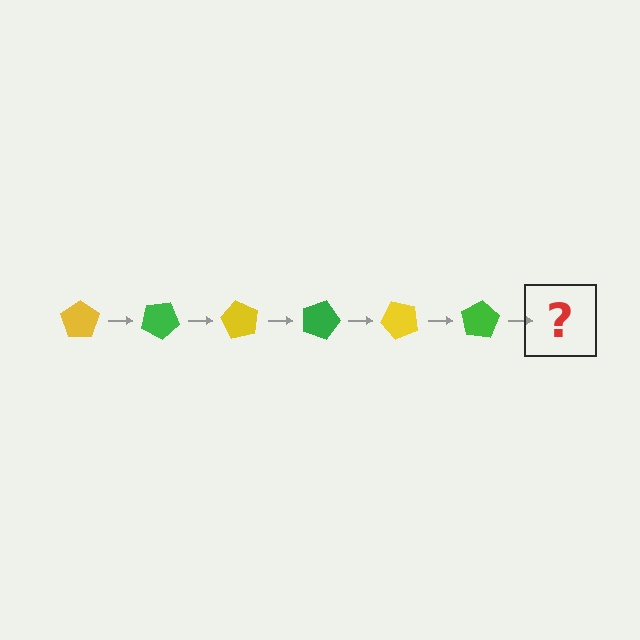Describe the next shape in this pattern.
It should be a yellow pentagon, rotated 180 degrees from the start.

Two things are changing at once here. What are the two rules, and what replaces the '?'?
The two rules are that it rotates 30 degrees each step and the color cycles through yellow and green. The '?' should be a yellow pentagon, rotated 180 degrees from the start.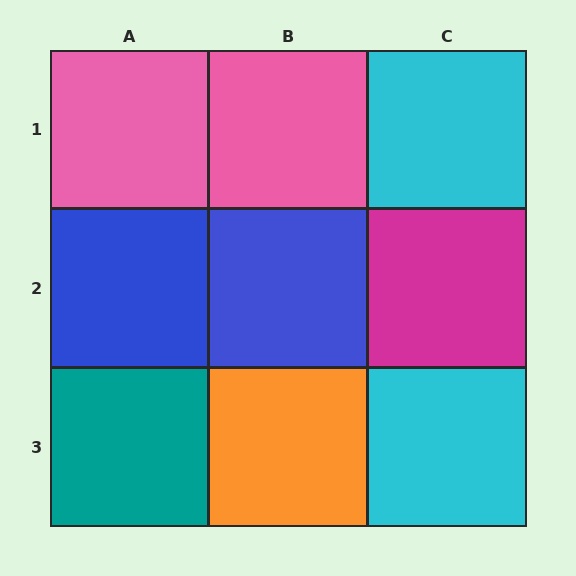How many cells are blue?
2 cells are blue.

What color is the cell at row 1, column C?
Cyan.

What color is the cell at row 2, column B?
Blue.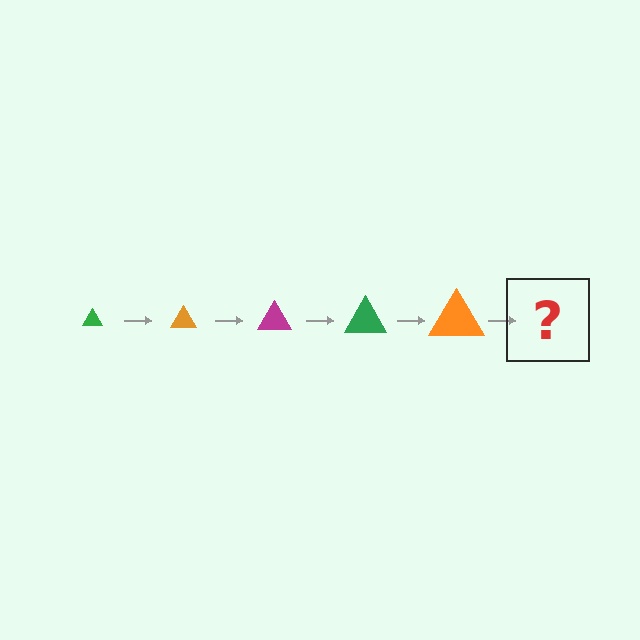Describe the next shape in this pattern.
It should be a magenta triangle, larger than the previous one.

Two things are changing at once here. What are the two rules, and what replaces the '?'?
The two rules are that the triangle grows larger each step and the color cycles through green, orange, and magenta. The '?' should be a magenta triangle, larger than the previous one.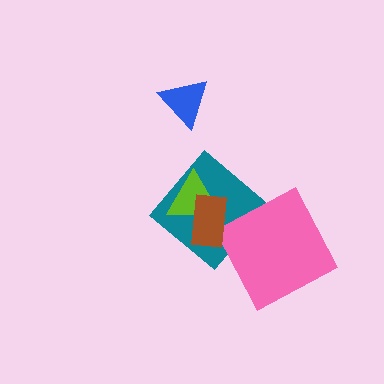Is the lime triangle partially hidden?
Yes, it is partially covered by another shape.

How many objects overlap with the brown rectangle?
2 objects overlap with the brown rectangle.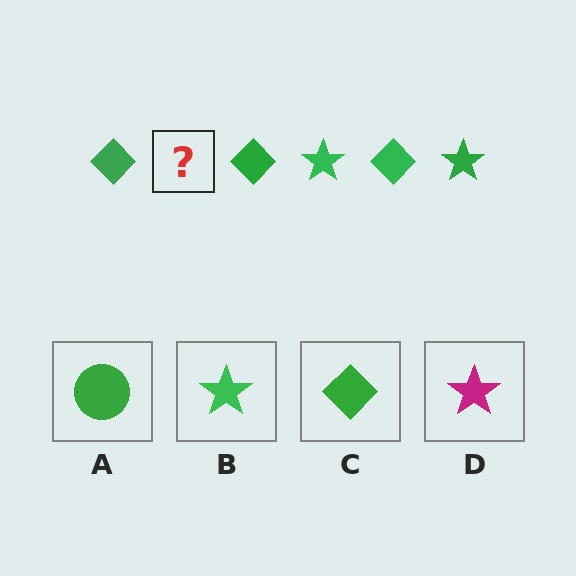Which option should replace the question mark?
Option B.